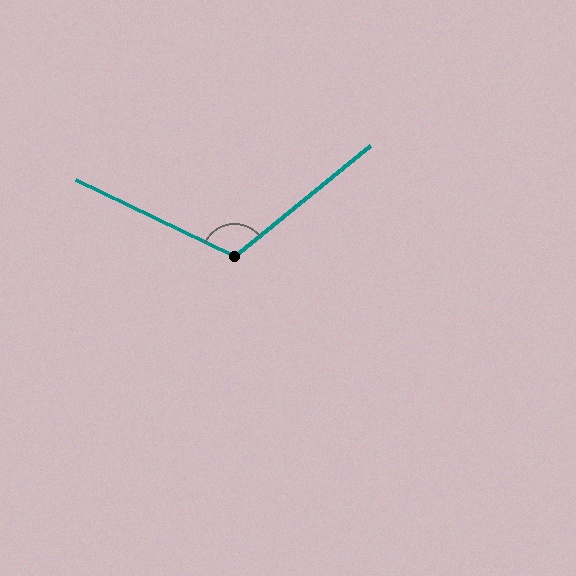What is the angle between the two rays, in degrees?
Approximately 115 degrees.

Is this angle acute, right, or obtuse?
It is obtuse.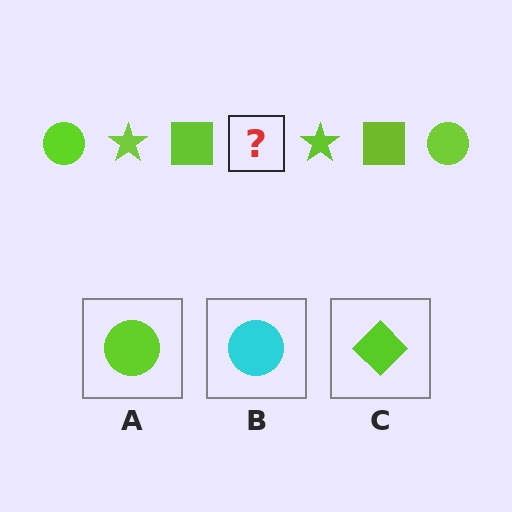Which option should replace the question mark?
Option A.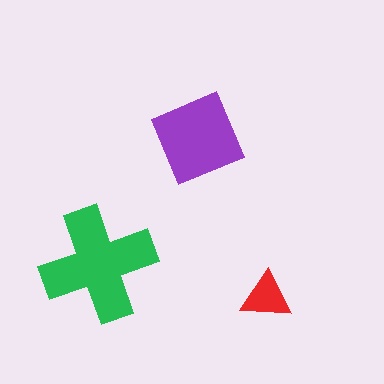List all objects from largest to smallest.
The green cross, the purple diamond, the red triangle.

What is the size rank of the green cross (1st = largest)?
1st.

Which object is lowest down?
The red triangle is bottommost.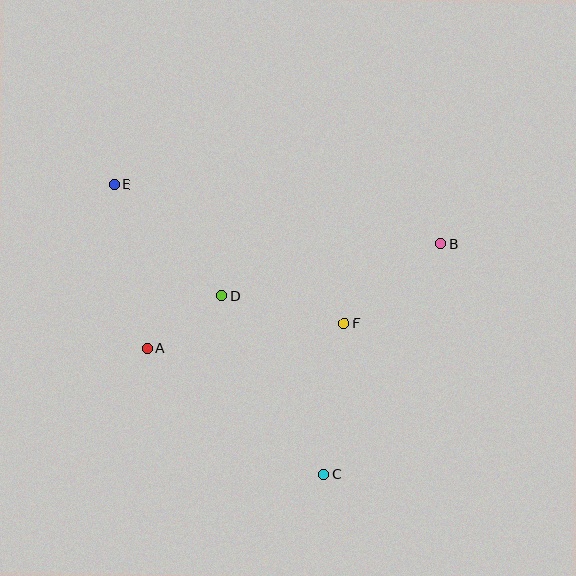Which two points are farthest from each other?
Points C and E are farthest from each other.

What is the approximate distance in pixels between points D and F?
The distance between D and F is approximately 125 pixels.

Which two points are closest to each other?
Points A and D are closest to each other.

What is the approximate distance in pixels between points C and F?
The distance between C and F is approximately 152 pixels.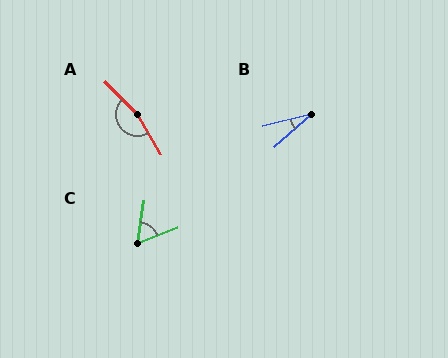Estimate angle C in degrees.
Approximately 60 degrees.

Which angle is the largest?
A, at approximately 165 degrees.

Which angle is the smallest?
B, at approximately 27 degrees.